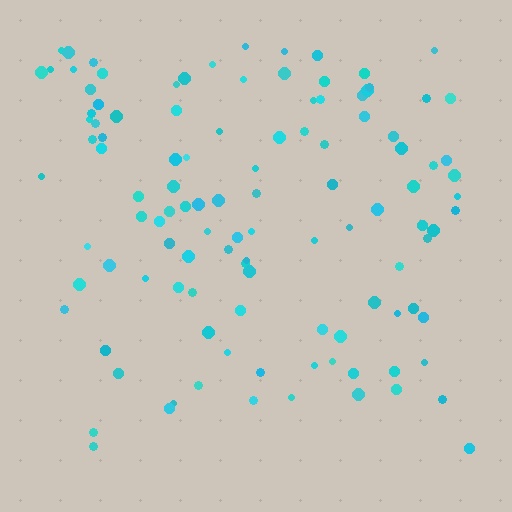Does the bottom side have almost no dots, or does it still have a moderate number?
Still a moderate number, just noticeably fewer than the top.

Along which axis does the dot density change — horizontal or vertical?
Vertical.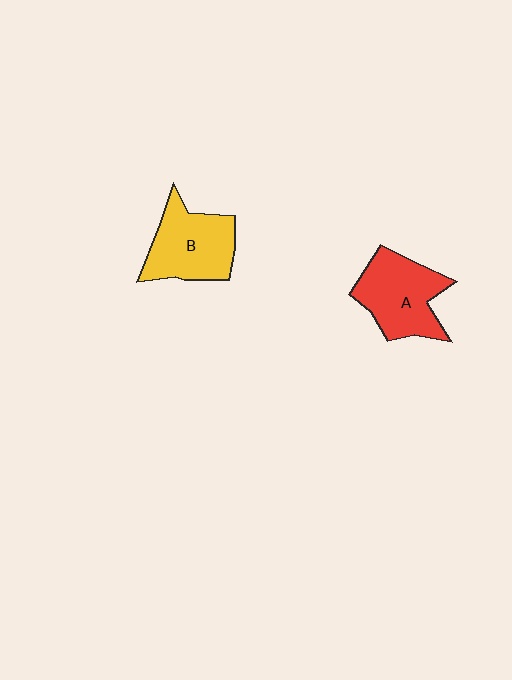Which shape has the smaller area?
Shape B (yellow).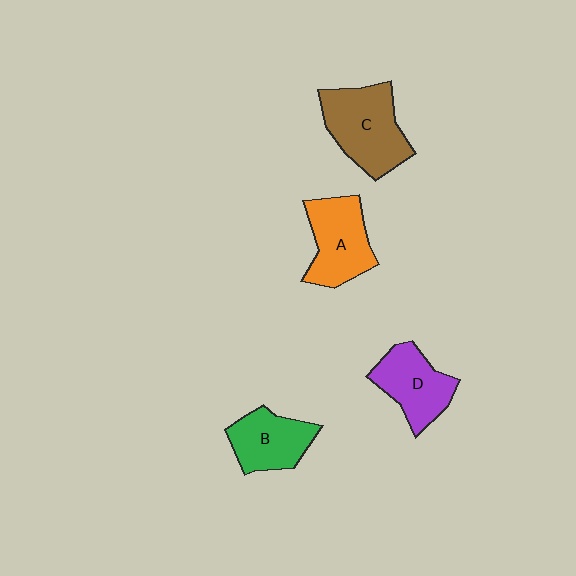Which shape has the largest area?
Shape C (brown).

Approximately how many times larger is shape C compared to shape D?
Approximately 1.3 times.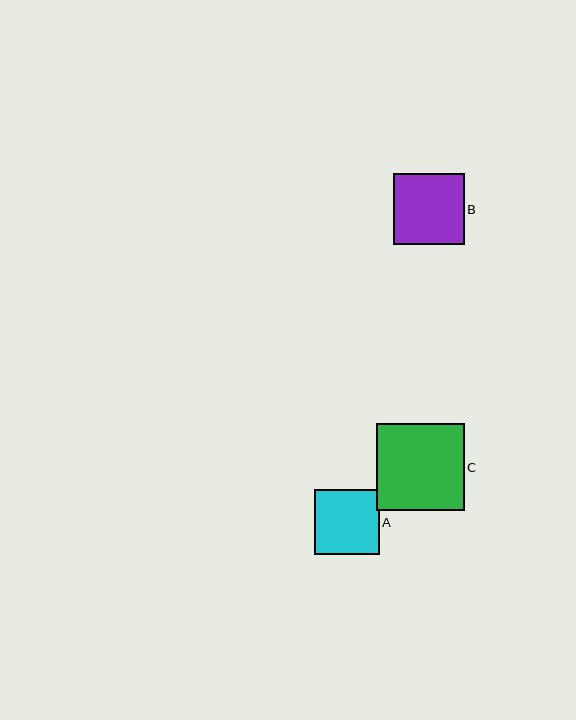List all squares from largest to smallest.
From largest to smallest: C, B, A.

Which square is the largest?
Square C is the largest with a size of approximately 87 pixels.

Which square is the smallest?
Square A is the smallest with a size of approximately 65 pixels.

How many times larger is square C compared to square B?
Square C is approximately 1.2 times the size of square B.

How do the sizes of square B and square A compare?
Square B and square A are approximately the same size.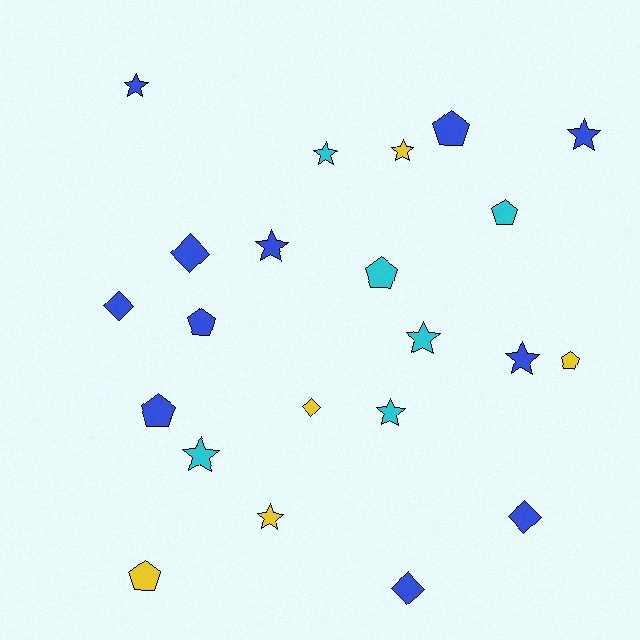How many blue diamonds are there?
There are 4 blue diamonds.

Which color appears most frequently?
Blue, with 11 objects.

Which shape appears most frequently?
Star, with 10 objects.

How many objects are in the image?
There are 22 objects.